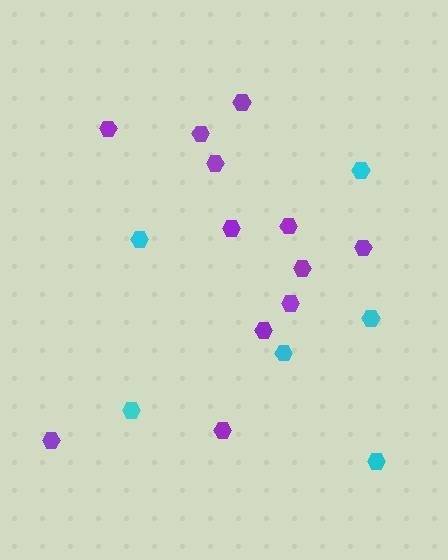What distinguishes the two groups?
There are 2 groups: one group of cyan hexagons (6) and one group of purple hexagons (12).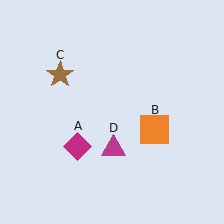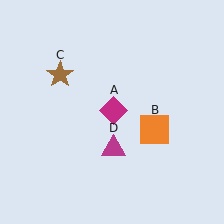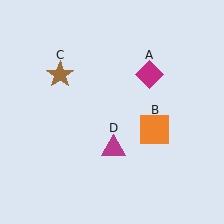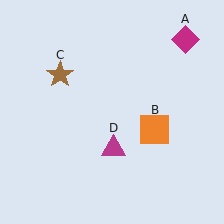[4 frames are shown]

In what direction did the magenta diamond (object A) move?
The magenta diamond (object A) moved up and to the right.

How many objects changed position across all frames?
1 object changed position: magenta diamond (object A).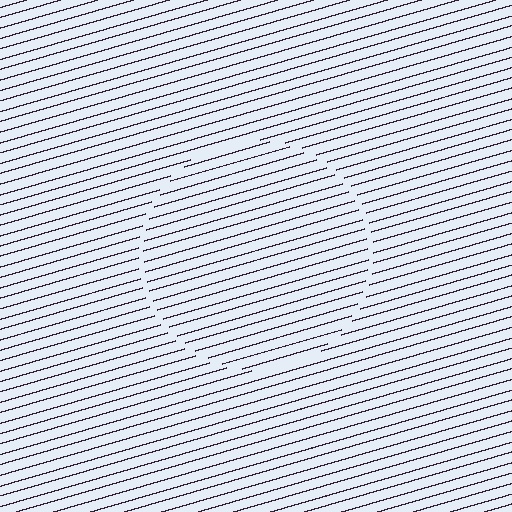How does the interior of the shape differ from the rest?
The interior of the shape contains the same grating, shifted by half a period — the contour is defined by the phase discontinuity where line-ends from the inner and outer gratings abut.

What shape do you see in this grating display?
An illusory circle. The interior of the shape contains the same grating, shifted by half a period — the contour is defined by the phase discontinuity where line-ends from the inner and outer gratings abut.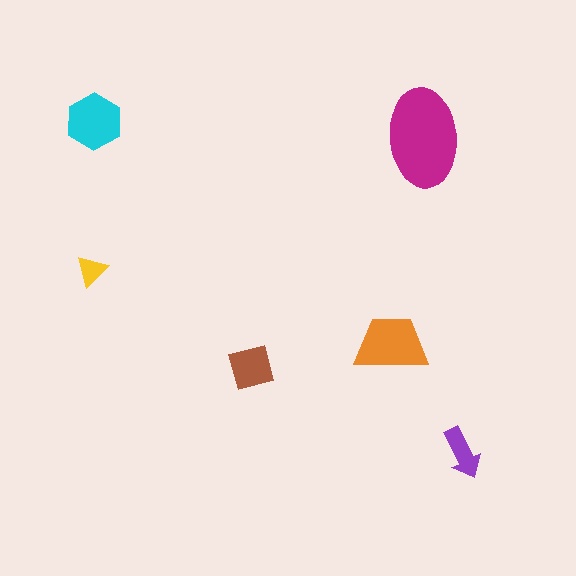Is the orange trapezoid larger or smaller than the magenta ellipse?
Smaller.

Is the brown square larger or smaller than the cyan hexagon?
Smaller.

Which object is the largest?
The magenta ellipse.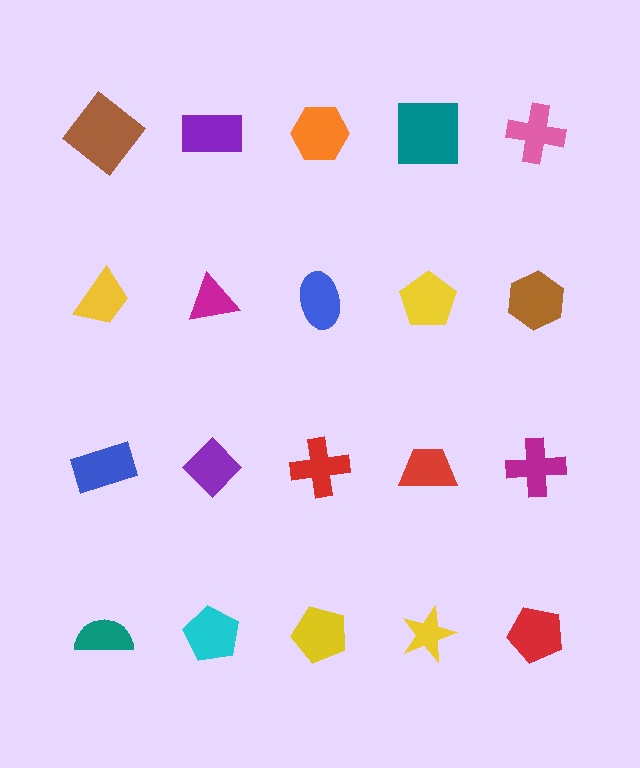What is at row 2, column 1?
A yellow trapezoid.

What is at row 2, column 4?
A yellow pentagon.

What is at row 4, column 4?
A yellow star.